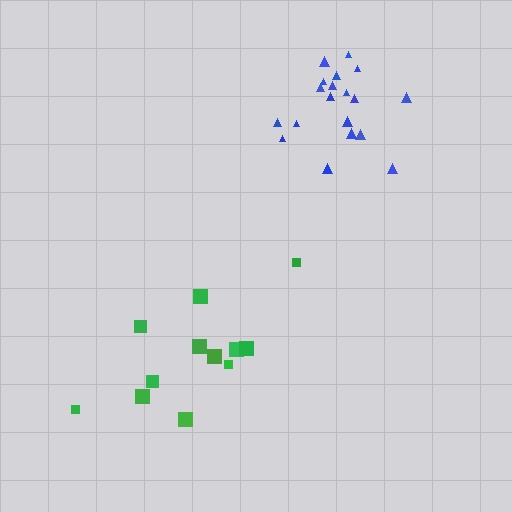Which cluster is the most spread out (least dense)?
Green.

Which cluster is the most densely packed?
Blue.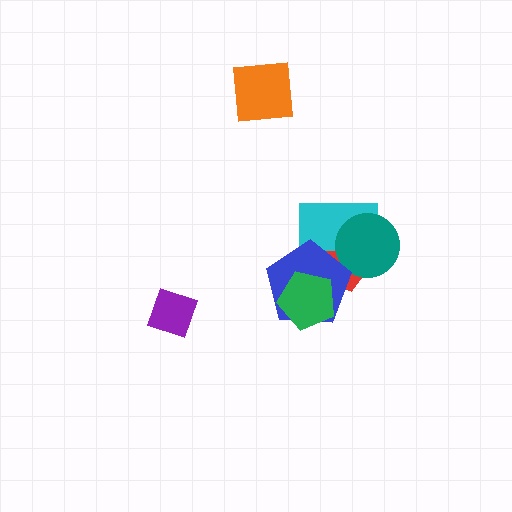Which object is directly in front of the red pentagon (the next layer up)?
The cyan rectangle is directly in front of the red pentagon.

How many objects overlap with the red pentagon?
4 objects overlap with the red pentagon.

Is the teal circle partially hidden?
No, no other shape covers it.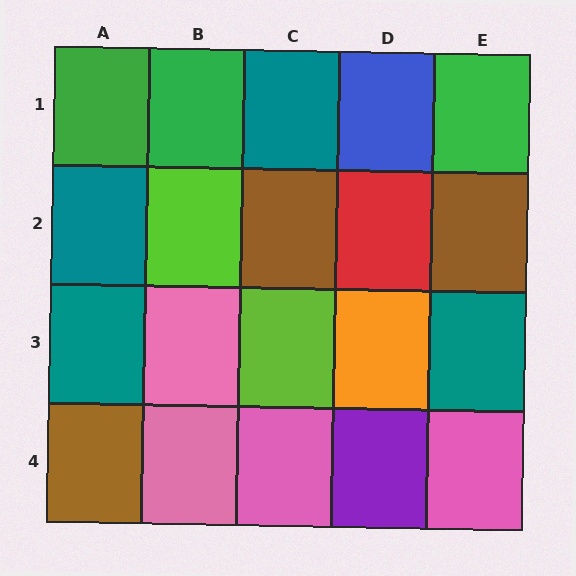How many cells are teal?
4 cells are teal.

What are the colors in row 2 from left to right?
Teal, lime, brown, red, brown.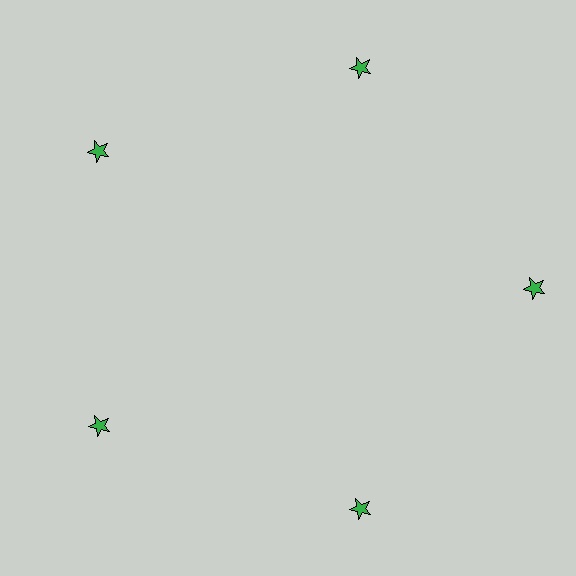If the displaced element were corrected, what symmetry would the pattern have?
It would have 5-fold rotational symmetry — the pattern would map onto itself every 72 degrees.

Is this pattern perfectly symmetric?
No. The 5 green stars are arranged in a ring, but one element near the 3 o'clock position is pushed outward from the center, breaking the 5-fold rotational symmetry.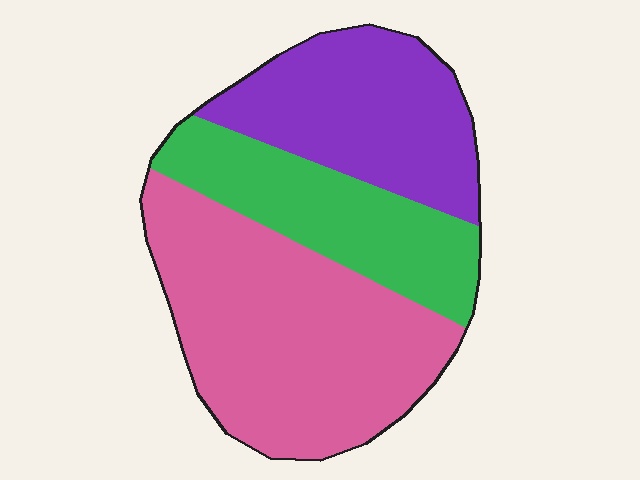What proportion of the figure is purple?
Purple covers about 30% of the figure.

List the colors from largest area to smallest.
From largest to smallest: pink, purple, green.